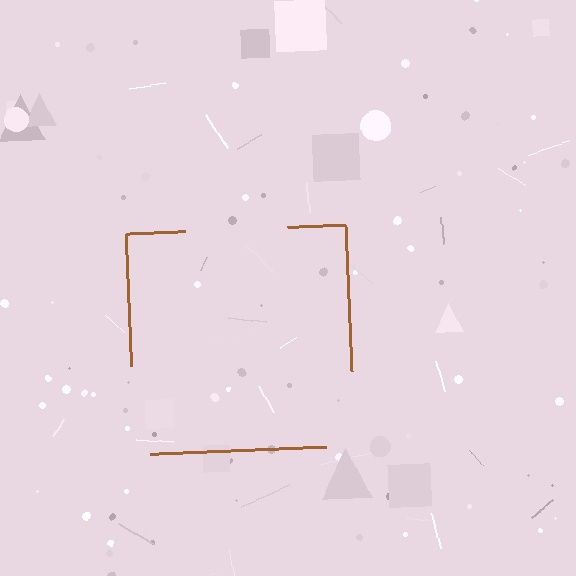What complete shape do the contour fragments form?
The contour fragments form a square.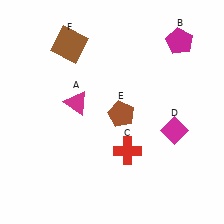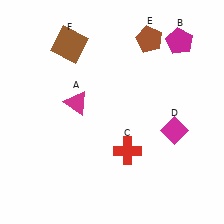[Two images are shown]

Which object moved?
The brown pentagon (E) moved up.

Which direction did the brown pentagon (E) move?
The brown pentagon (E) moved up.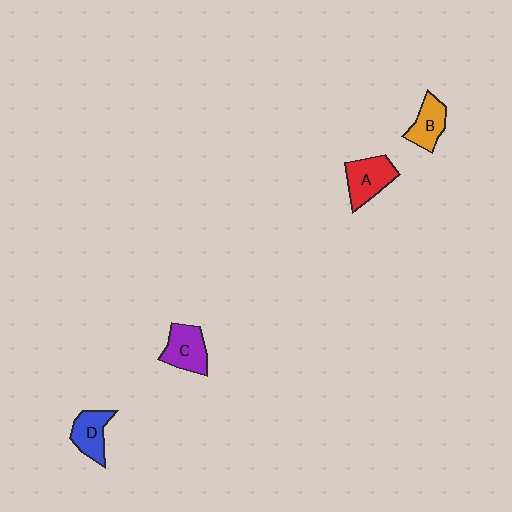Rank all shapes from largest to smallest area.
From largest to smallest: A (red), C (purple), D (blue), B (orange).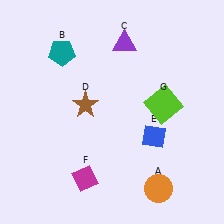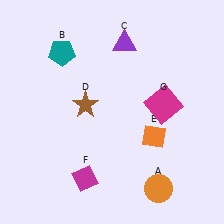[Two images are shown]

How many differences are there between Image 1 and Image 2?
There are 2 differences between the two images.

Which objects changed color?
E changed from blue to orange. G changed from lime to magenta.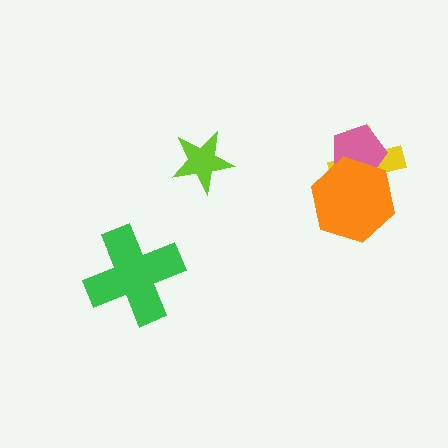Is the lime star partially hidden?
No, no other shape covers it.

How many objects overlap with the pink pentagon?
2 objects overlap with the pink pentagon.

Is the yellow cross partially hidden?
Yes, it is partially covered by another shape.